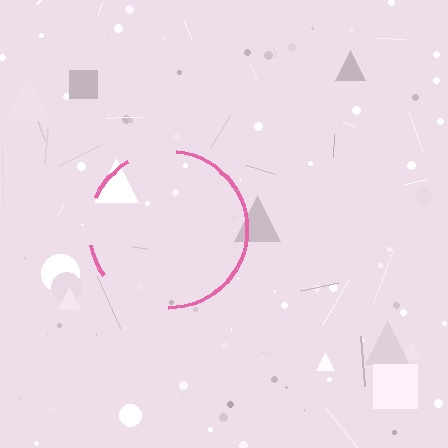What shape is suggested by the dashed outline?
The dashed outline suggests a circle.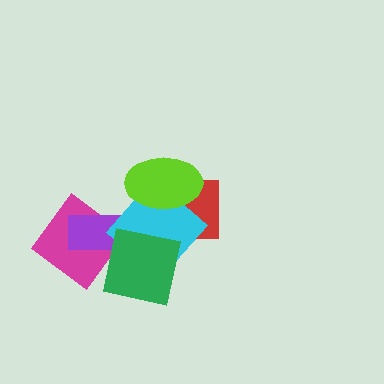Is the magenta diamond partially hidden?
Yes, it is partially covered by another shape.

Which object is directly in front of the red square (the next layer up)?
The cyan diamond is directly in front of the red square.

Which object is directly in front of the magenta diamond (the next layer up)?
The purple rectangle is directly in front of the magenta diamond.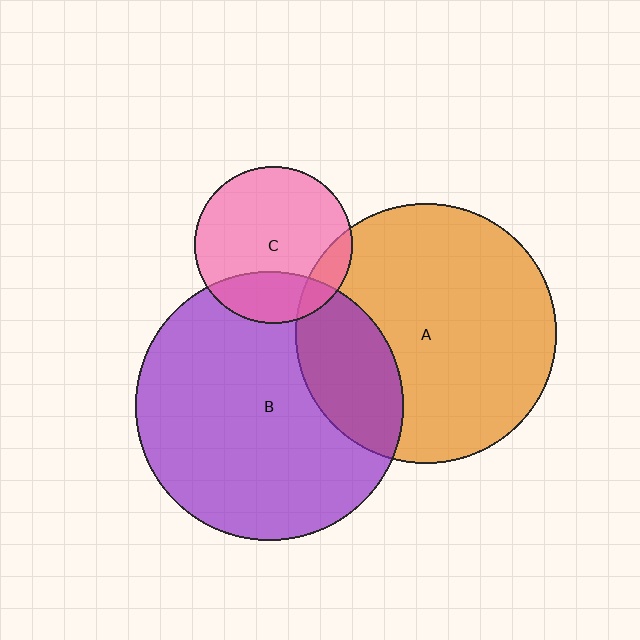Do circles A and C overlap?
Yes.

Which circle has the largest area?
Circle B (purple).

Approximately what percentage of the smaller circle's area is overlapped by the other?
Approximately 10%.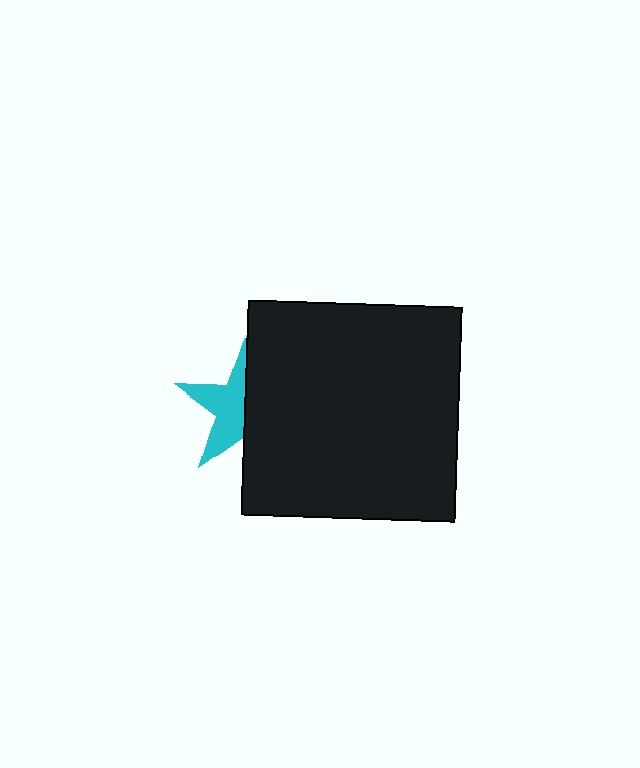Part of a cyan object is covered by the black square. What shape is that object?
It is a star.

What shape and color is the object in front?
The object in front is a black square.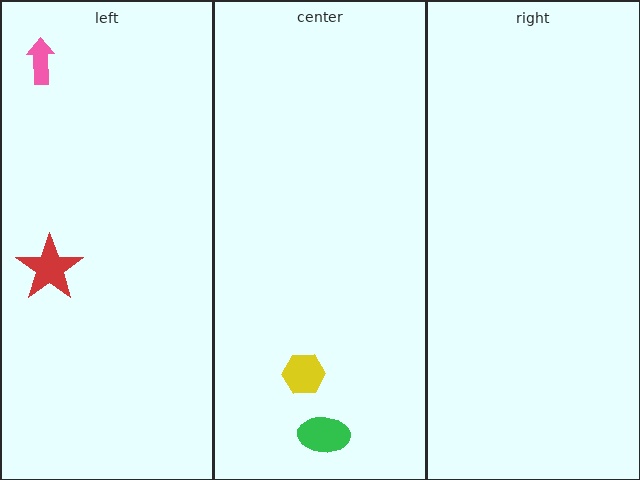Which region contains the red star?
The left region.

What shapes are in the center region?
The green ellipse, the yellow hexagon.